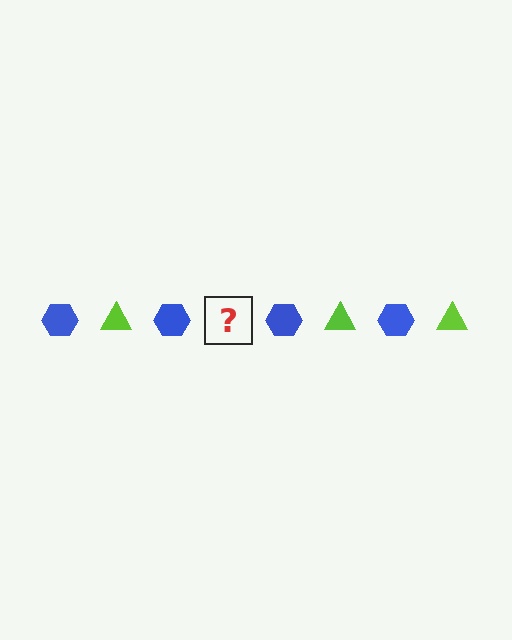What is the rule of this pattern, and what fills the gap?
The rule is that the pattern alternates between blue hexagon and lime triangle. The gap should be filled with a lime triangle.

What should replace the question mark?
The question mark should be replaced with a lime triangle.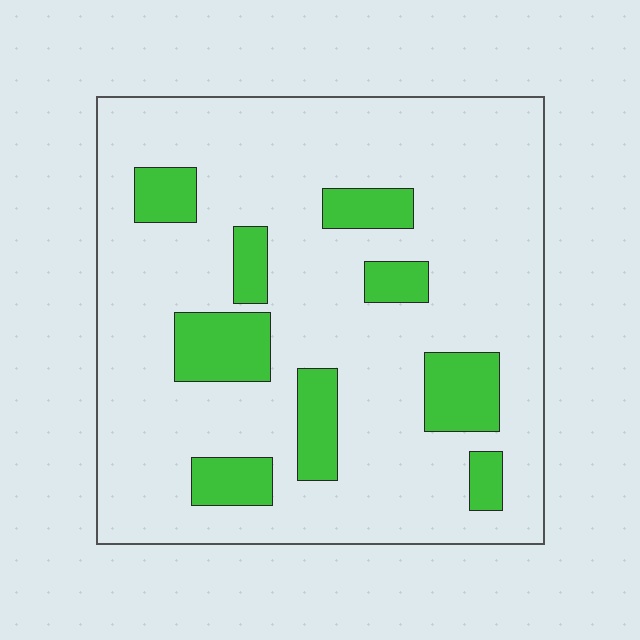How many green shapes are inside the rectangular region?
9.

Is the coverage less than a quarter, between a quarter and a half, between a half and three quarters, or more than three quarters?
Less than a quarter.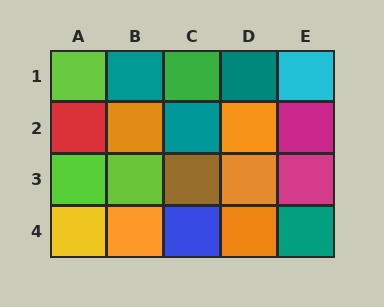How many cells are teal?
4 cells are teal.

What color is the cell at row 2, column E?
Magenta.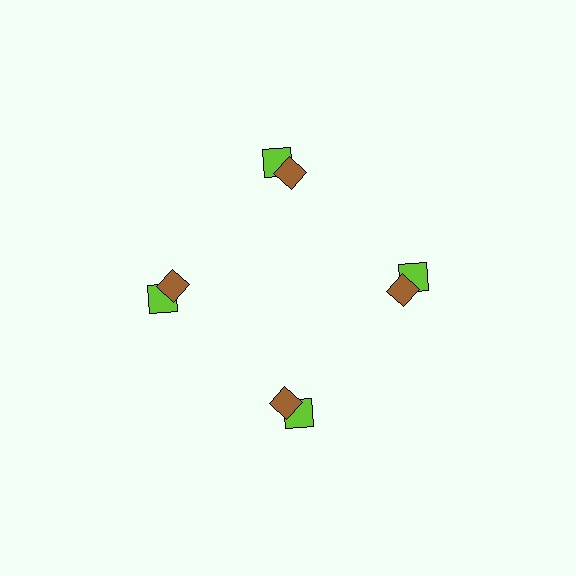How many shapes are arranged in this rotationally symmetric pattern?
There are 8 shapes, arranged in 4 groups of 2.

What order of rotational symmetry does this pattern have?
This pattern has 4-fold rotational symmetry.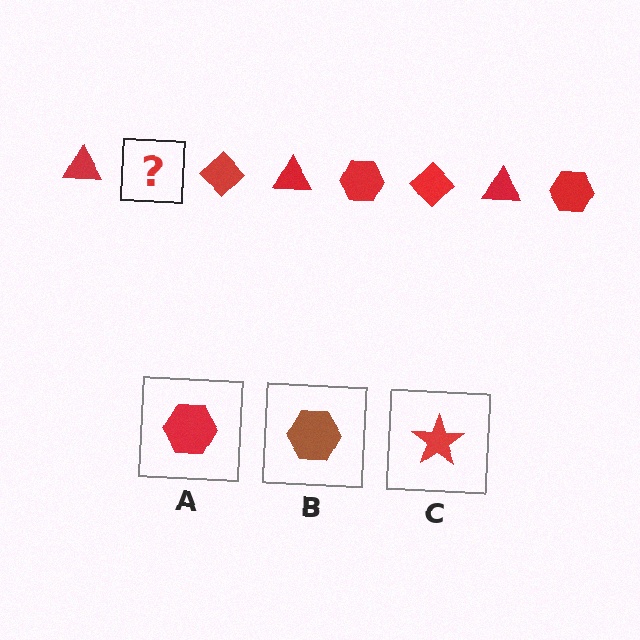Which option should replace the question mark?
Option A.